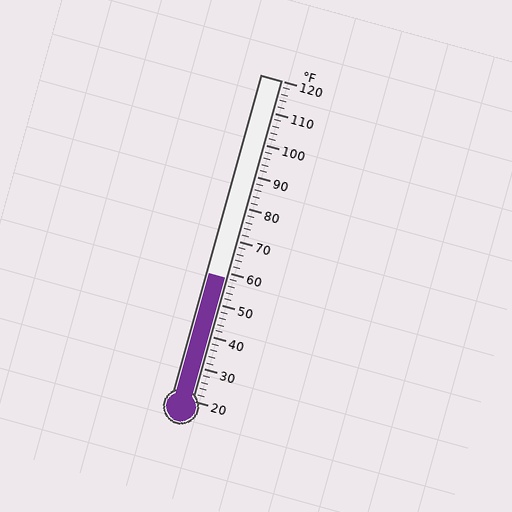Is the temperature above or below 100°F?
The temperature is below 100°F.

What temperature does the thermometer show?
The thermometer shows approximately 58°F.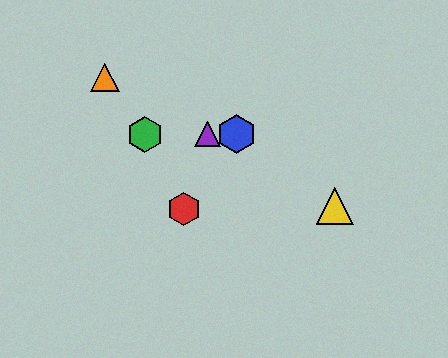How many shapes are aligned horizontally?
3 shapes (the blue hexagon, the green hexagon, the purple triangle) are aligned horizontally.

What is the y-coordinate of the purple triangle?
The purple triangle is at y≈134.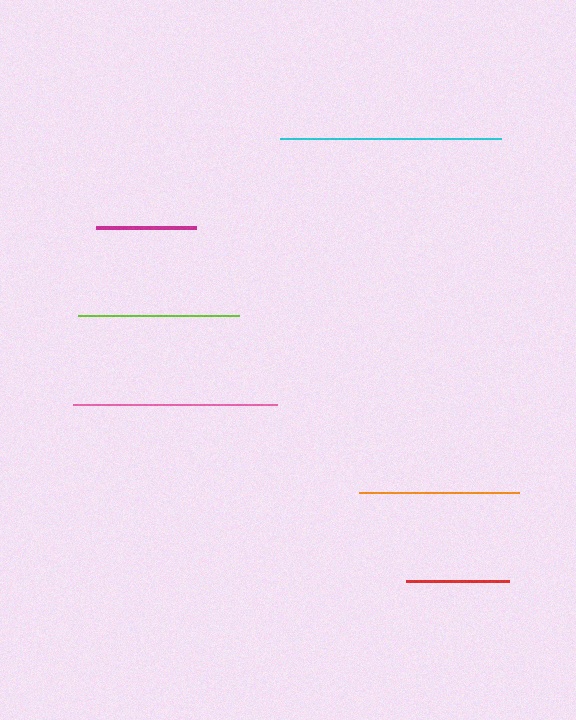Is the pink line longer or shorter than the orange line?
The pink line is longer than the orange line.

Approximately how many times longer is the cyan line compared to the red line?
The cyan line is approximately 2.2 times the length of the red line.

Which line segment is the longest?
The cyan line is the longest at approximately 221 pixels.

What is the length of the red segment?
The red segment is approximately 103 pixels long.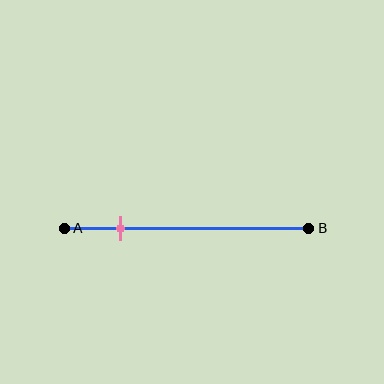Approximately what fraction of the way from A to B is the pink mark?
The pink mark is approximately 25% of the way from A to B.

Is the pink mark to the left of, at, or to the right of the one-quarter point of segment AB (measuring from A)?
The pink mark is approximately at the one-quarter point of segment AB.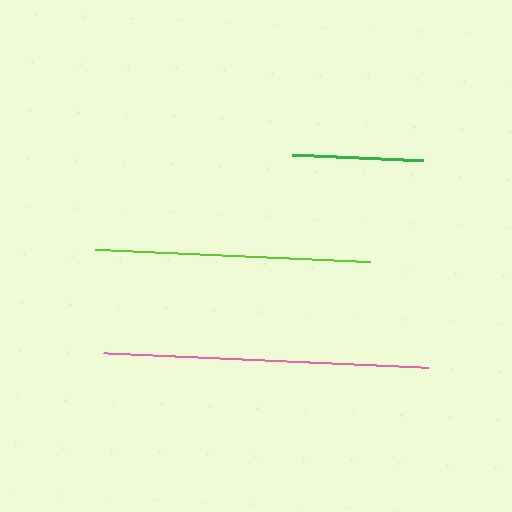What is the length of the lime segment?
The lime segment is approximately 275 pixels long.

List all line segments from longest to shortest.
From longest to shortest: pink, lime, green.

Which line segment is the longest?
The pink line is the longest at approximately 325 pixels.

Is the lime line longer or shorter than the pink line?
The pink line is longer than the lime line.